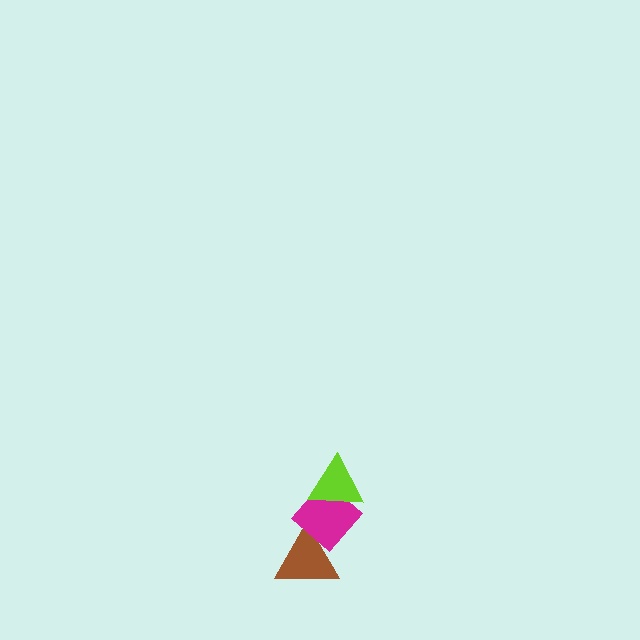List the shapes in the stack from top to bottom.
From top to bottom: the lime triangle, the magenta diamond, the brown triangle.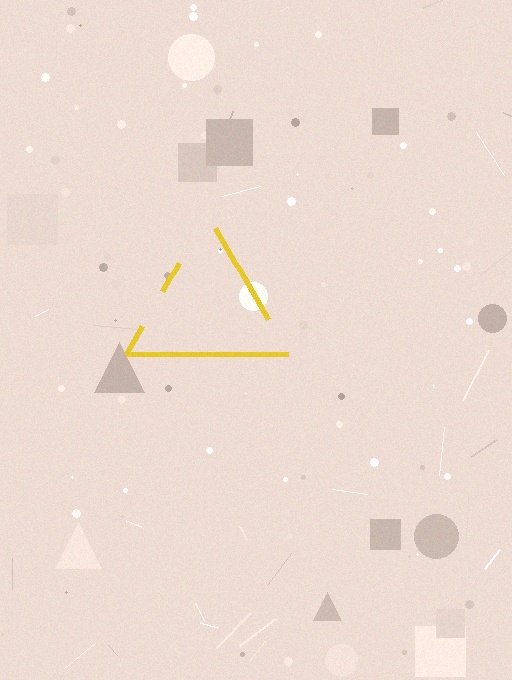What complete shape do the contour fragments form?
The contour fragments form a triangle.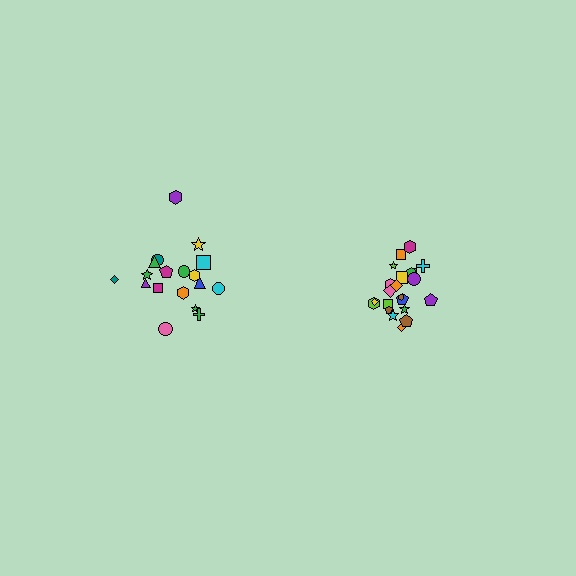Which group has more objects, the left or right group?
The right group.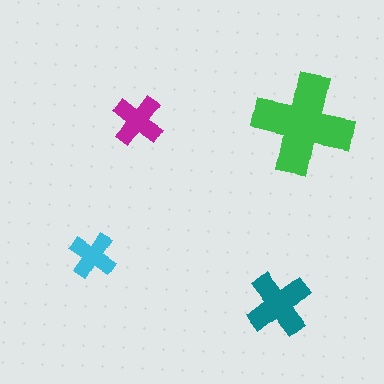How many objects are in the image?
There are 4 objects in the image.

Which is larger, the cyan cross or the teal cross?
The teal one.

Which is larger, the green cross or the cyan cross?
The green one.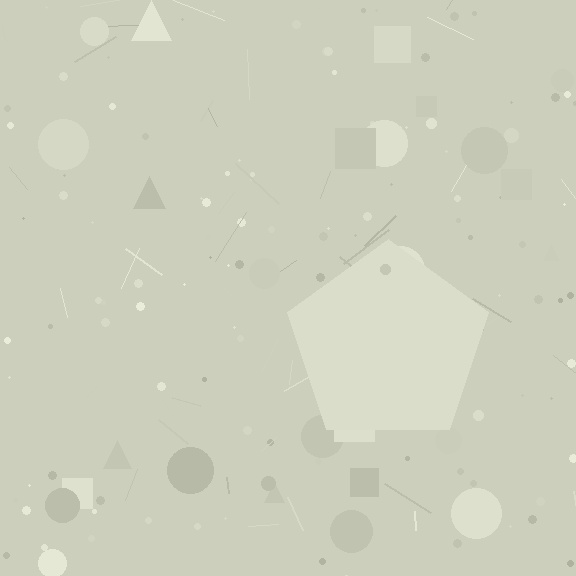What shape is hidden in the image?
A pentagon is hidden in the image.